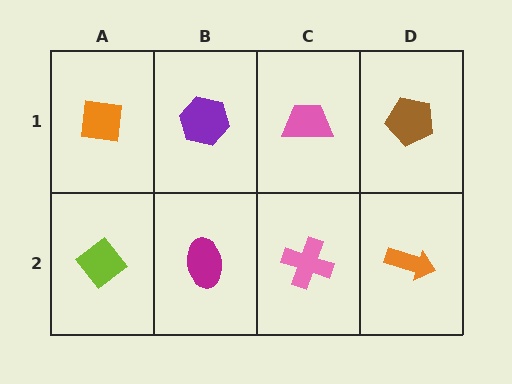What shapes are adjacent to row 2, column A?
An orange square (row 1, column A), a magenta ellipse (row 2, column B).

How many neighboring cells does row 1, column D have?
2.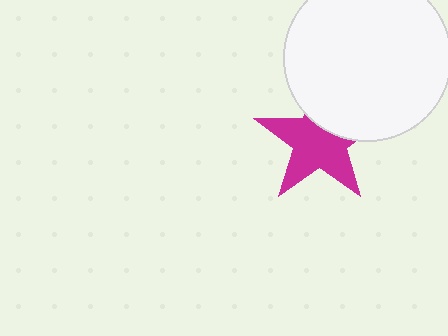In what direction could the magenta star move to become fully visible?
The magenta star could move down. That would shift it out from behind the white circle entirely.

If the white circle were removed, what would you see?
You would see the complete magenta star.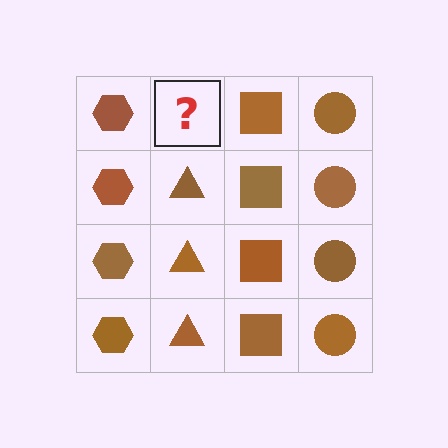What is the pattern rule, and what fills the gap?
The rule is that each column has a consistent shape. The gap should be filled with a brown triangle.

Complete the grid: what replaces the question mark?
The question mark should be replaced with a brown triangle.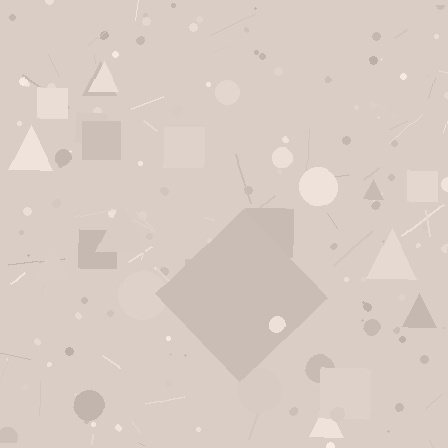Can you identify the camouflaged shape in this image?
The camouflaged shape is a diamond.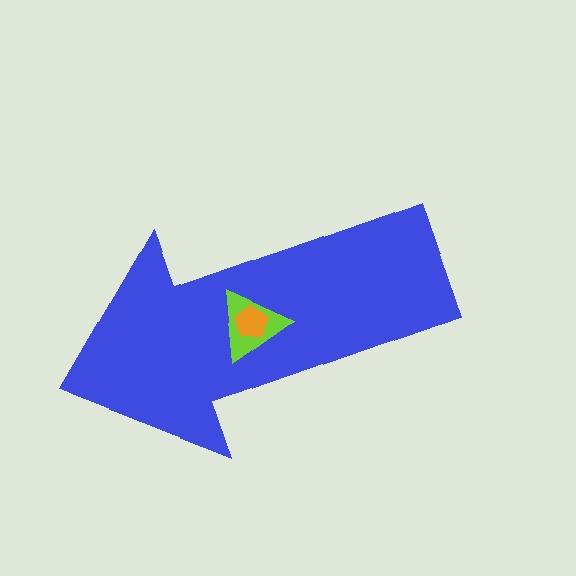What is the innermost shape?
The orange pentagon.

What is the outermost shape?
The blue arrow.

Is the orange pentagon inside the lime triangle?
Yes.